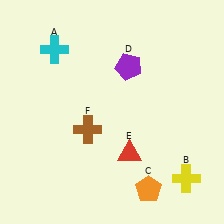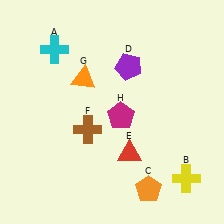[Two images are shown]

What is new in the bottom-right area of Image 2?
A magenta pentagon (H) was added in the bottom-right area of Image 2.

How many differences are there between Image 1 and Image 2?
There are 2 differences between the two images.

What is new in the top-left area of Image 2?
An orange triangle (G) was added in the top-left area of Image 2.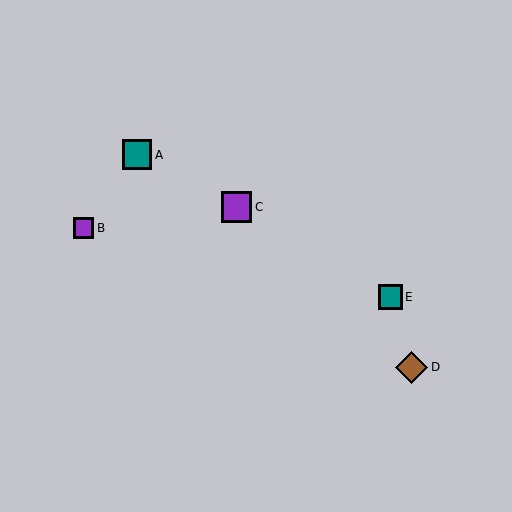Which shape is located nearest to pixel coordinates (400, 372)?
The brown diamond (labeled D) at (411, 367) is nearest to that location.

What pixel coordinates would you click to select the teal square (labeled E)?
Click at (390, 297) to select the teal square E.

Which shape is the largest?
The brown diamond (labeled D) is the largest.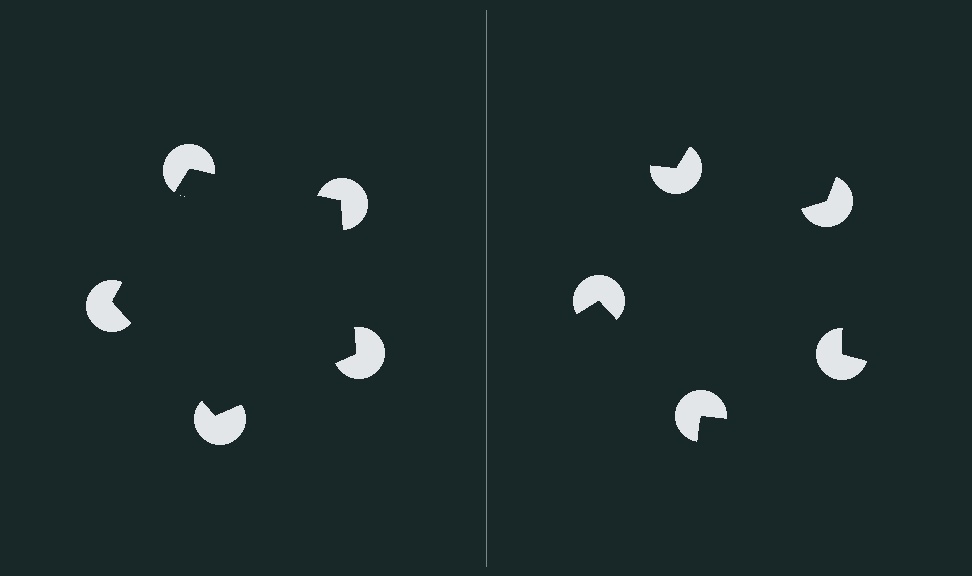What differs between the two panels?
The pac-man discs are positioned identically on both sides; only the wedge orientations differ. On the left they align to a pentagon; on the right they are misaligned.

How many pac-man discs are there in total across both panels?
10 — 5 on each side.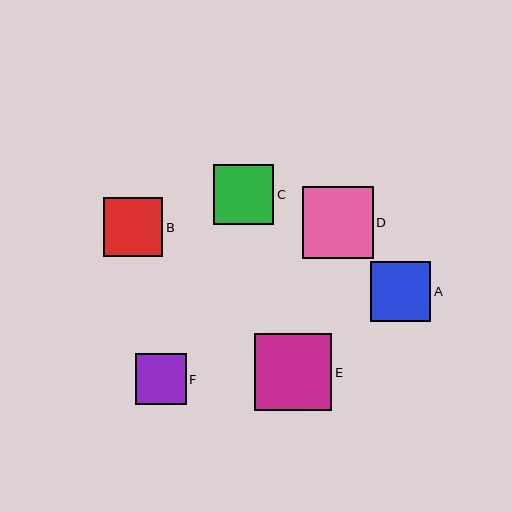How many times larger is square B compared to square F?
Square B is approximately 1.2 times the size of square F.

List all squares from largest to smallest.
From largest to smallest: E, D, A, C, B, F.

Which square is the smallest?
Square F is the smallest with a size of approximately 51 pixels.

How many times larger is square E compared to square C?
Square E is approximately 1.3 times the size of square C.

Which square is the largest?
Square E is the largest with a size of approximately 77 pixels.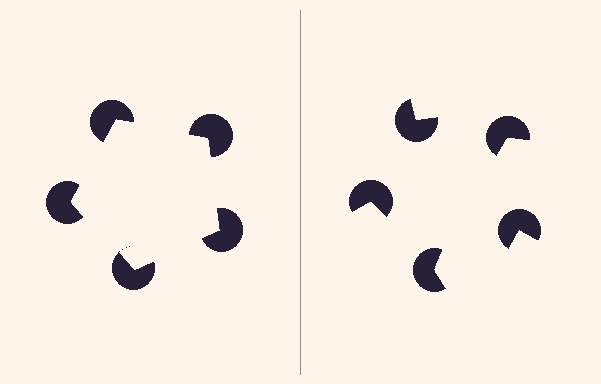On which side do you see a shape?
An illusory pentagon appears on the left side. On the right side the wedge cuts are rotated, so no coherent shape forms.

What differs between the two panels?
The pac-man discs are positioned identically on both sides; only the wedge orientations differ. On the left they align to a pentagon; on the right they are misaligned.